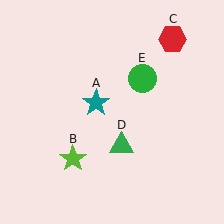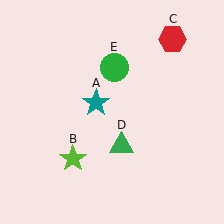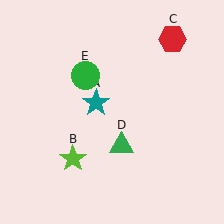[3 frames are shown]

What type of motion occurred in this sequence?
The green circle (object E) rotated counterclockwise around the center of the scene.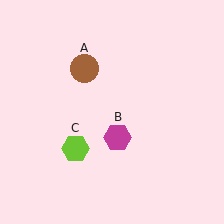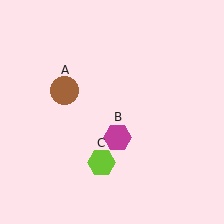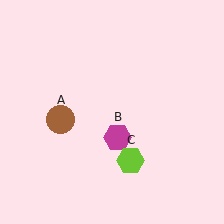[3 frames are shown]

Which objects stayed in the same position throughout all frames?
Magenta hexagon (object B) remained stationary.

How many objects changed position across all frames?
2 objects changed position: brown circle (object A), lime hexagon (object C).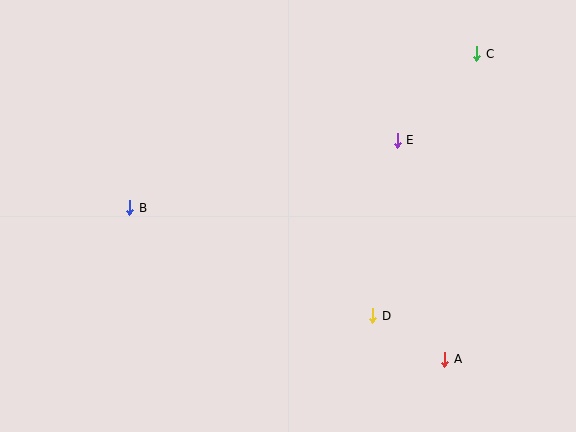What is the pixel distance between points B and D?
The distance between B and D is 266 pixels.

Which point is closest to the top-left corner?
Point B is closest to the top-left corner.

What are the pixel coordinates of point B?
Point B is at (130, 208).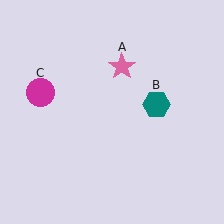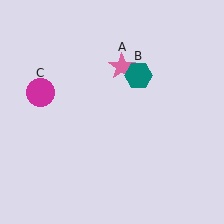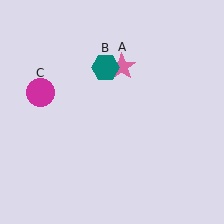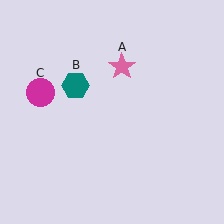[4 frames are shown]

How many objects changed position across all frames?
1 object changed position: teal hexagon (object B).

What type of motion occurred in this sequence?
The teal hexagon (object B) rotated counterclockwise around the center of the scene.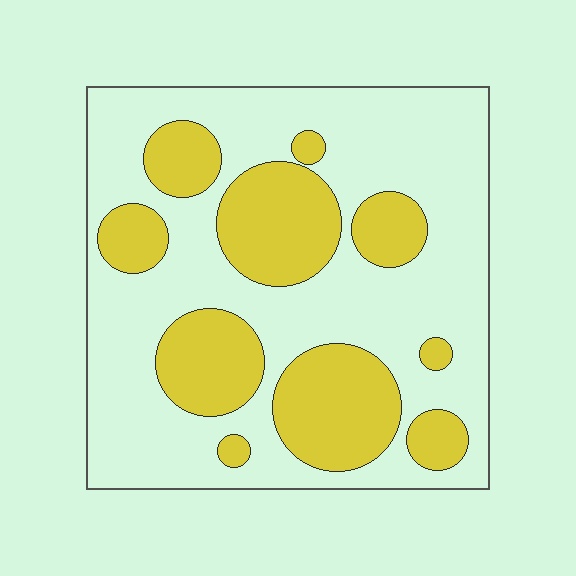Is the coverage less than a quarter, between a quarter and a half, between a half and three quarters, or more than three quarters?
Between a quarter and a half.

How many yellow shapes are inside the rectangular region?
10.